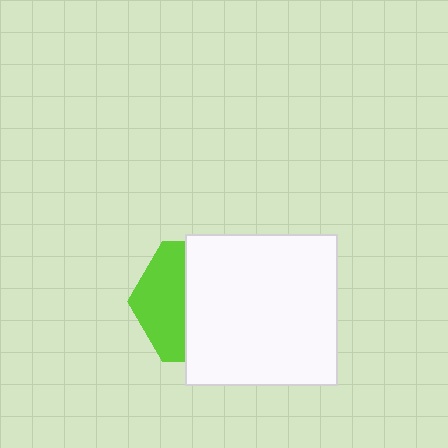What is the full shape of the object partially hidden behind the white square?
The partially hidden object is a lime hexagon.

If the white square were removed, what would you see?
You would see the complete lime hexagon.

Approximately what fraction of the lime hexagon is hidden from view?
Roughly 61% of the lime hexagon is hidden behind the white square.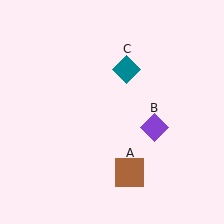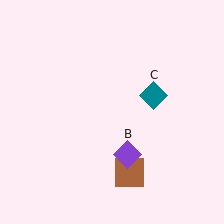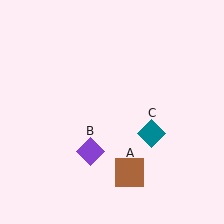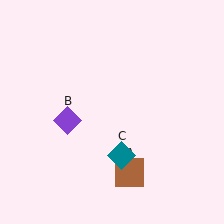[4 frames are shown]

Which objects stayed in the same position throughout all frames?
Brown square (object A) remained stationary.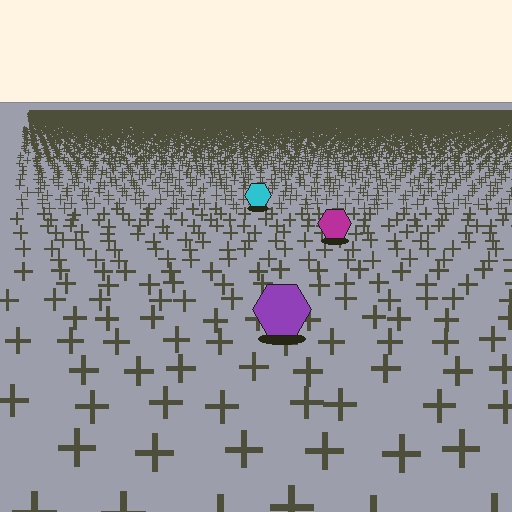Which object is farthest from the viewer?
The cyan hexagon is farthest from the viewer. It appears smaller and the ground texture around it is denser.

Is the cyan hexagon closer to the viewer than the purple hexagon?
No. The purple hexagon is closer — you can tell from the texture gradient: the ground texture is coarser near it.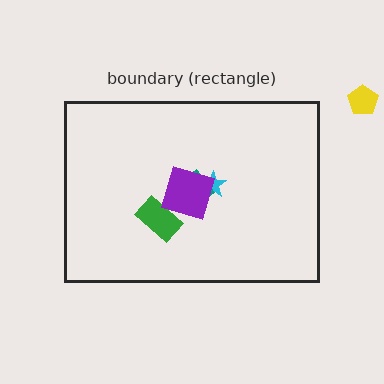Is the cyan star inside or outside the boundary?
Inside.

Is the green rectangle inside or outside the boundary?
Inside.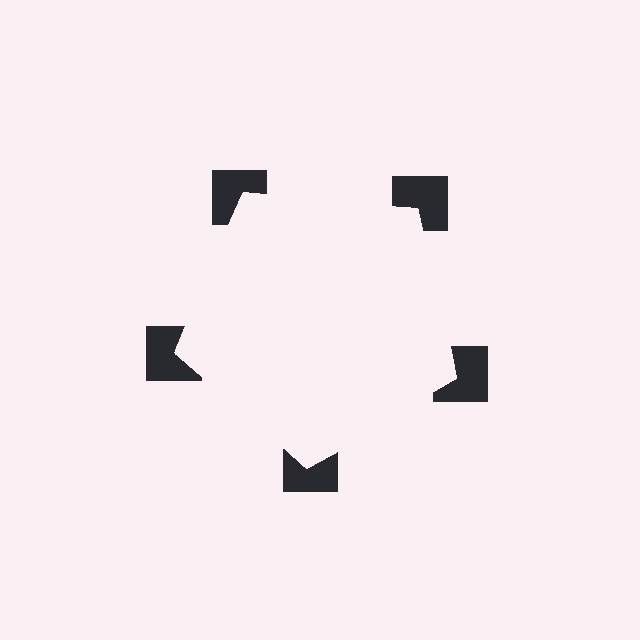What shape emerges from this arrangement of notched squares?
An illusory pentagon — its edges are inferred from the aligned wedge cuts in the notched squares, not physically drawn.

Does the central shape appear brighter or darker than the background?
It typically appears slightly brighter than the background, even though no actual brightness change is drawn.